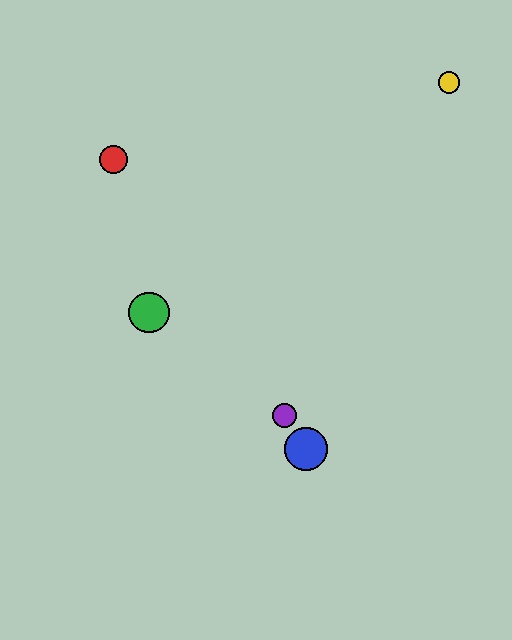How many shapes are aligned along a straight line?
3 shapes (the red circle, the blue circle, the purple circle) are aligned along a straight line.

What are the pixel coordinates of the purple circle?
The purple circle is at (284, 415).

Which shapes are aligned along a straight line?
The red circle, the blue circle, the purple circle are aligned along a straight line.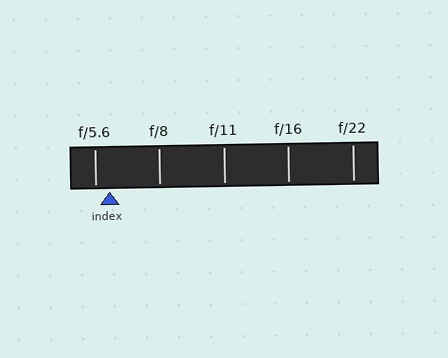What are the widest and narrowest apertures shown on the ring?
The widest aperture shown is f/5.6 and the narrowest is f/22.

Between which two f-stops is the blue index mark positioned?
The index mark is between f/5.6 and f/8.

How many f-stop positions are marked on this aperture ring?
There are 5 f-stop positions marked.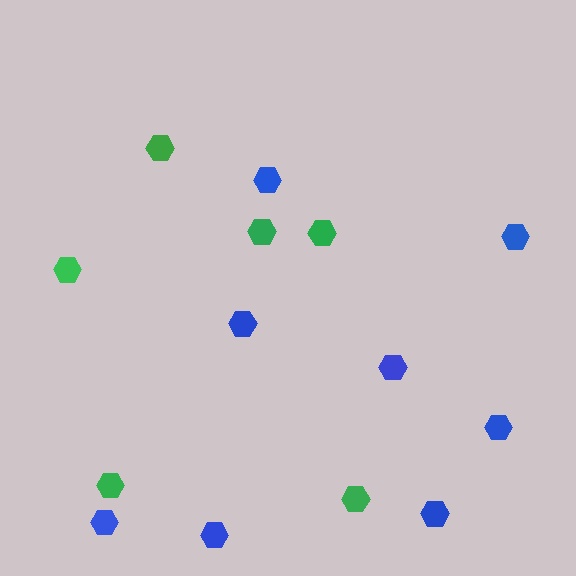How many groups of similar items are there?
There are 2 groups: one group of green hexagons (6) and one group of blue hexagons (8).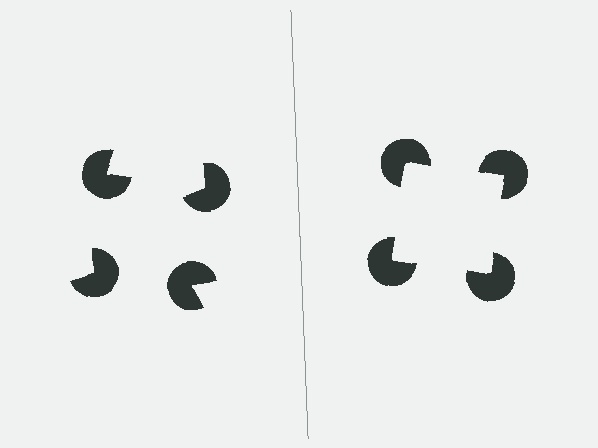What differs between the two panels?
The pac-man discs are positioned identically on both sides; only the wedge orientations differ. On the right they align to a square; on the left they are misaligned.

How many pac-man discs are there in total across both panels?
8 — 4 on each side.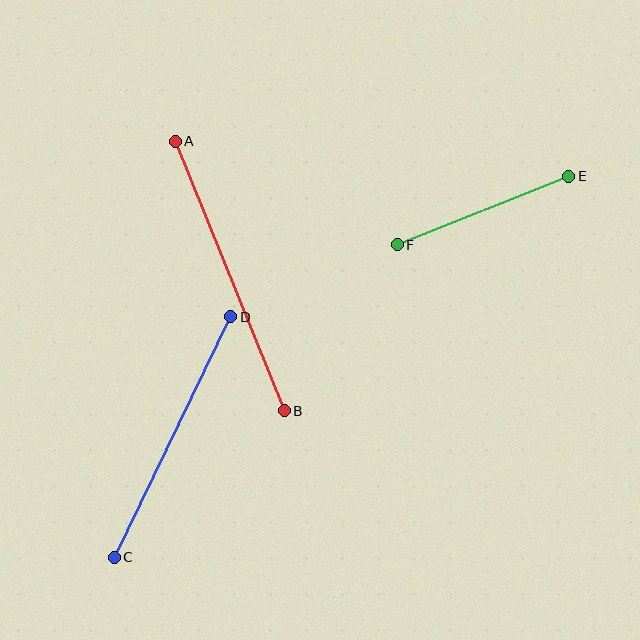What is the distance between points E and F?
The distance is approximately 185 pixels.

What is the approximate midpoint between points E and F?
The midpoint is at approximately (483, 210) pixels.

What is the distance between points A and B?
The distance is approximately 291 pixels.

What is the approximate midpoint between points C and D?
The midpoint is at approximately (172, 437) pixels.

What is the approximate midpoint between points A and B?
The midpoint is at approximately (230, 276) pixels.